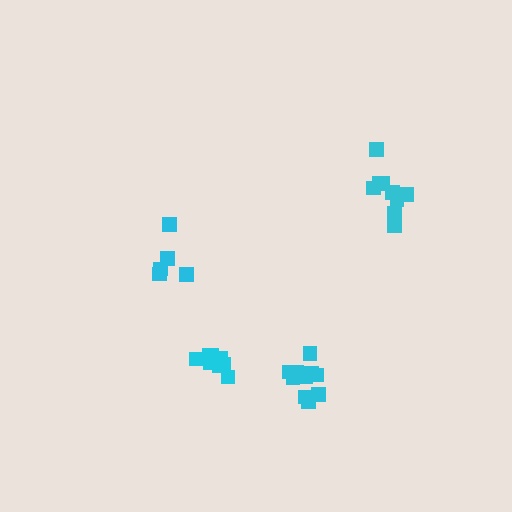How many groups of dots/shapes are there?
There are 4 groups.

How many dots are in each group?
Group 1: 10 dots, Group 2: 5 dots, Group 3: 10 dots, Group 4: 8 dots (33 total).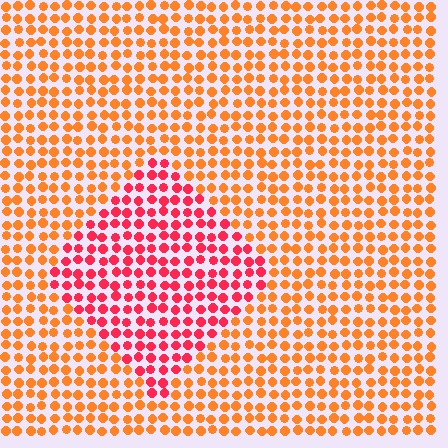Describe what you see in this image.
The image is filled with small orange elements in a uniform arrangement. A diamond-shaped region is visible where the elements are tinted to a slightly different hue, forming a subtle color boundary.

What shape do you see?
I see a diamond.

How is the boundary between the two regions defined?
The boundary is defined purely by a slight shift in hue (about 37 degrees). Spacing, size, and orientation are identical on both sides.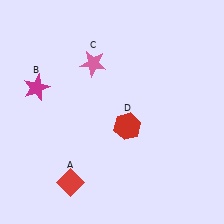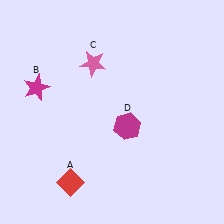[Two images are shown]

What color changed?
The hexagon (D) changed from red in Image 1 to magenta in Image 2.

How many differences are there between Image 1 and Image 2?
There is 1 difference between the two images.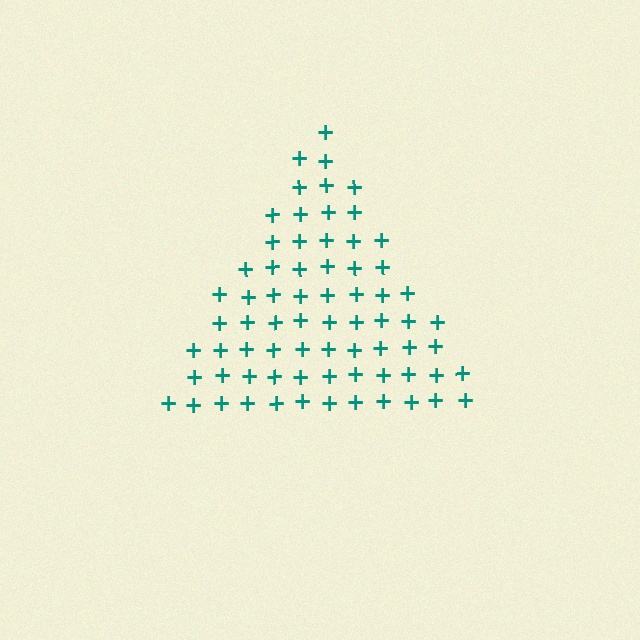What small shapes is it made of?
It is made of small plus signs.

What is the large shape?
The large shape is a triangle.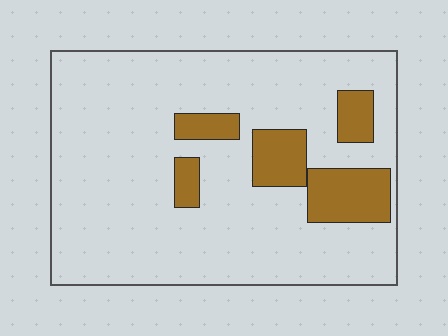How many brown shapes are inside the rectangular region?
5.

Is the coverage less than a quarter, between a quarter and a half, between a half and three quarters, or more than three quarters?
Less than a quarter.